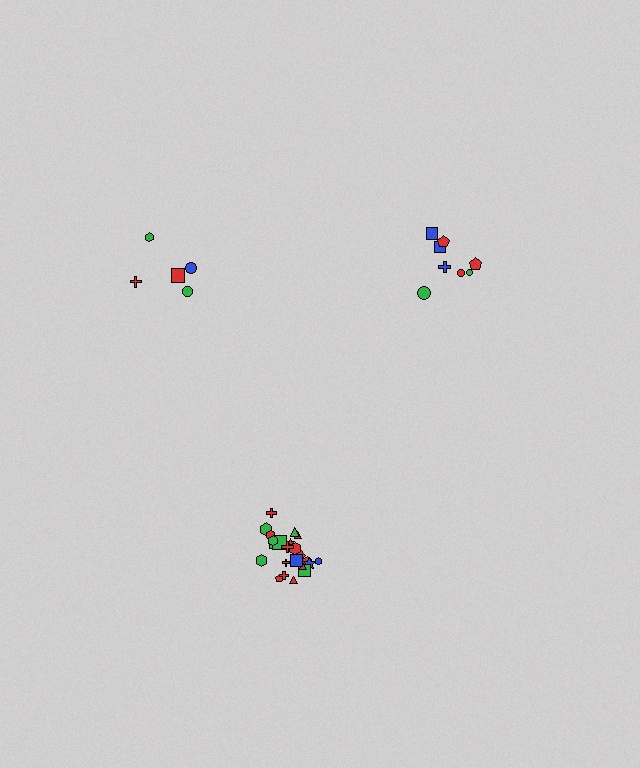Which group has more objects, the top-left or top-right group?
The top-right group.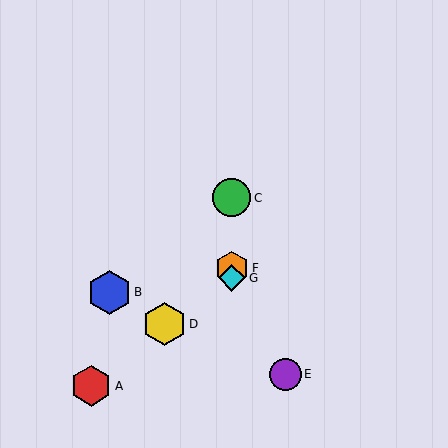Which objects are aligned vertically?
Objects C, F, G are aligned vertically.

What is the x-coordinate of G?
Object G is at x≈232.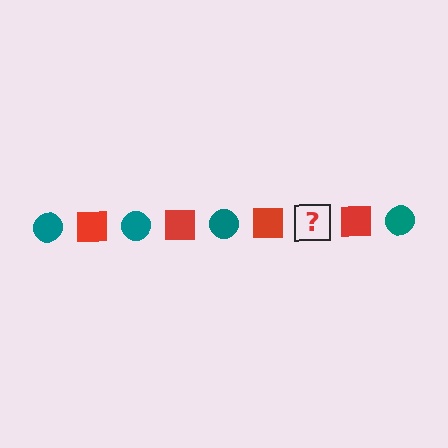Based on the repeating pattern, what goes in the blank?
The blank should be a teal circle.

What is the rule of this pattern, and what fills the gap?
The rule is that the pattern alternates between teal circle and red square. The gap should be filled with a teal circle.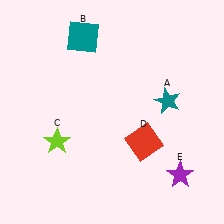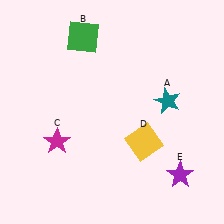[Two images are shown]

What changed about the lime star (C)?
In Image 1, C is lime. In Image 2, it changed to magenta.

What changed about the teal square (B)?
In Image 1, B is teal. In Image 2, it changed to green.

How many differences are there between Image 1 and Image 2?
There are 3 differences between the two images.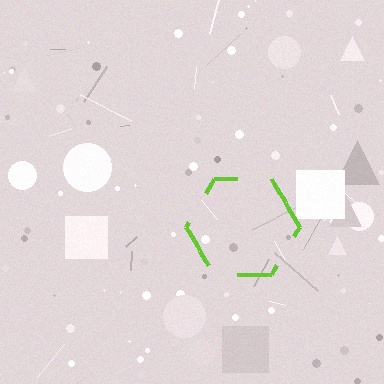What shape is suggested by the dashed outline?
The dashed outline suggests a hexagon.